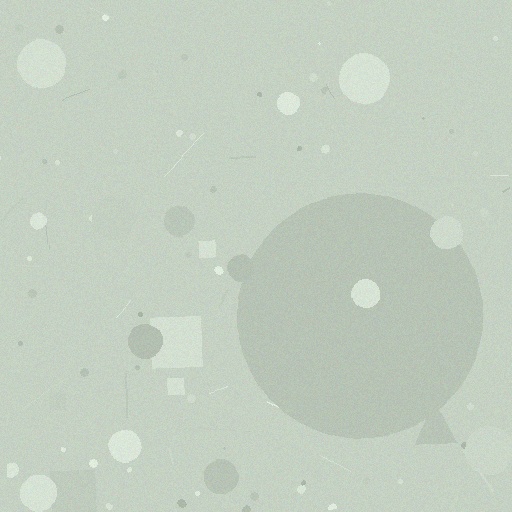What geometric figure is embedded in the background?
A circle is embedded in the background.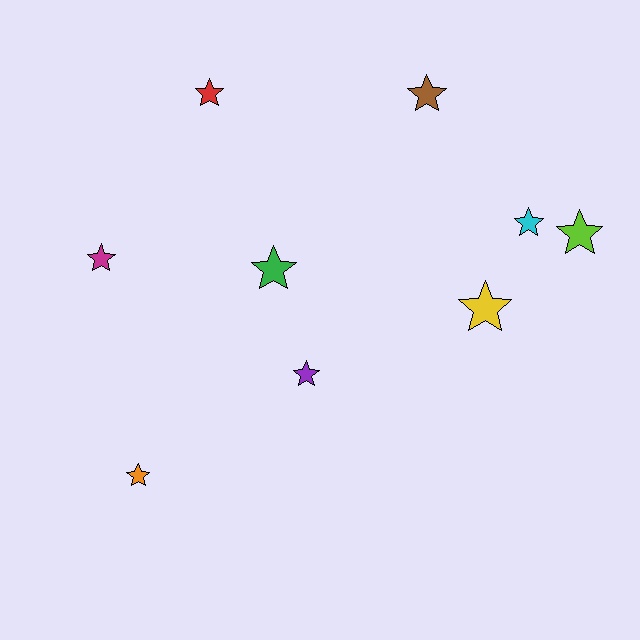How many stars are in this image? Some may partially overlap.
There are 9 stars.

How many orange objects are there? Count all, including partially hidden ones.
There is 1 orange object.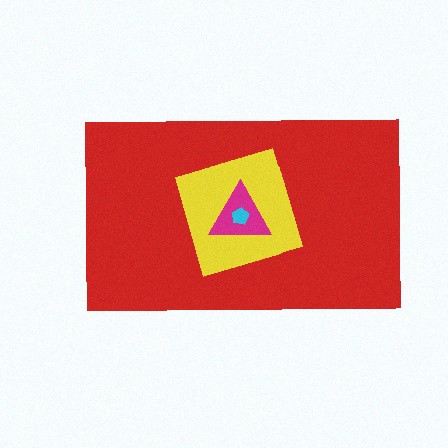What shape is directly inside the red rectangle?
The yellow diamond.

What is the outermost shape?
The red rectangle.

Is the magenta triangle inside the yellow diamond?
Yes.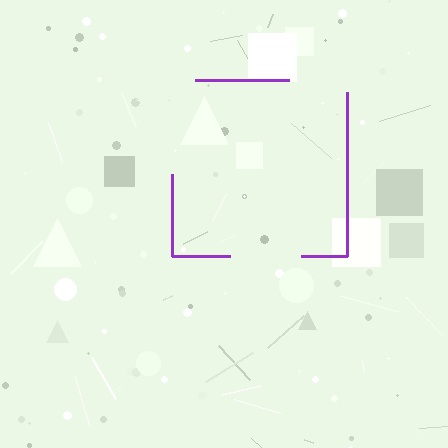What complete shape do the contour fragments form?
The contour fragments form a square.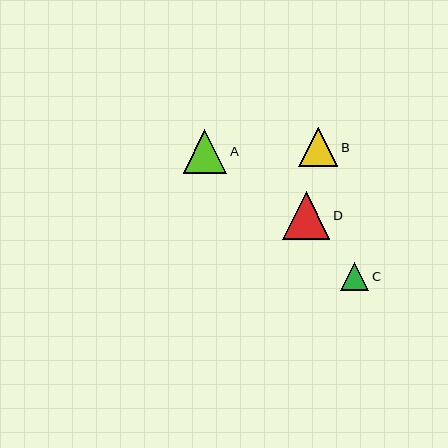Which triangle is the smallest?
Triangle C is the smallest with a size of approximately 28 pixels.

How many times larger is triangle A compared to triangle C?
Triangle A is approximately 1.6 times the size of triangle C.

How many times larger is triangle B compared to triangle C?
Triangle B is approximately 1.4 times the size of triangle C.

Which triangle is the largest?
Triangle D is the largest with a size of approximately 47 pixels.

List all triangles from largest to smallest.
From largest to smallest: D, A, B, C.